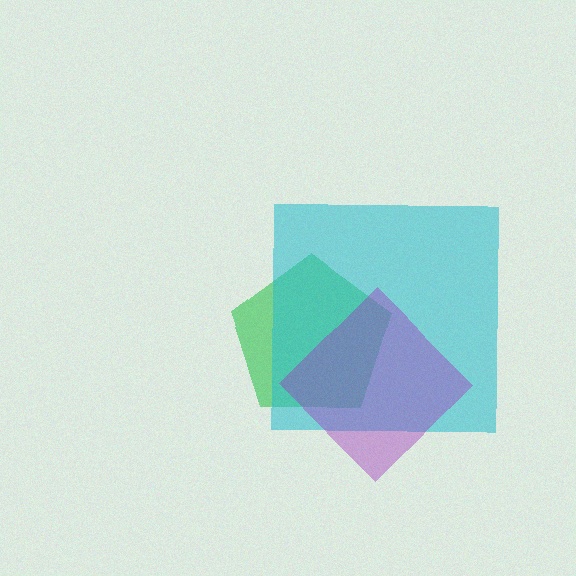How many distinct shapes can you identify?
There are 3 distinct shapes: a green pentagon, a cyan square, a purple diamond.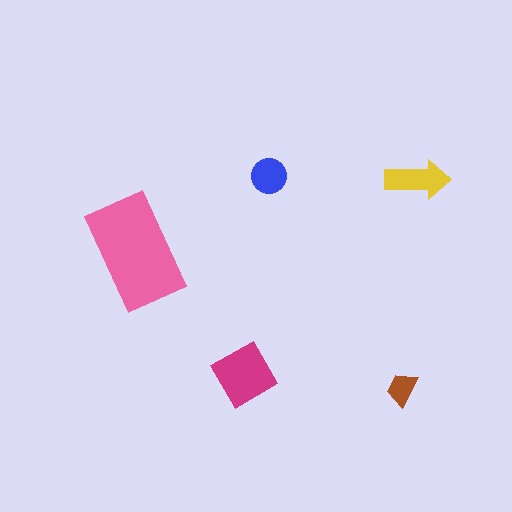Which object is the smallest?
The brown trapezoid.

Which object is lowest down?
The brown trapezoid is bottommost.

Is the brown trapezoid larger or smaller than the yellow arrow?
Smaller.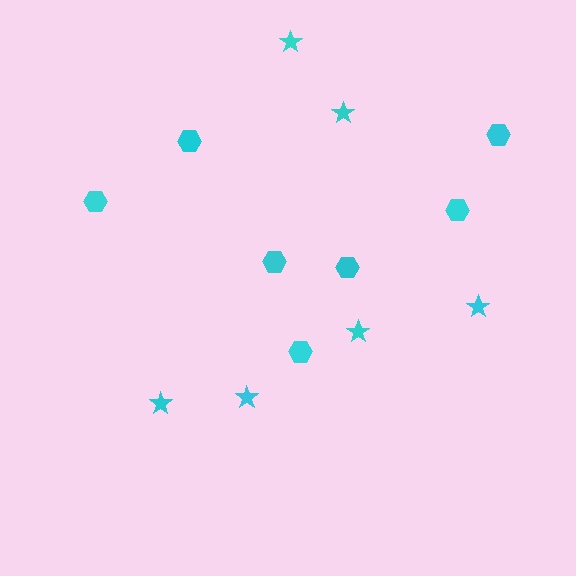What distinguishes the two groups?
There are 2 groups: one group of hexagons (7) and one group of stars (6).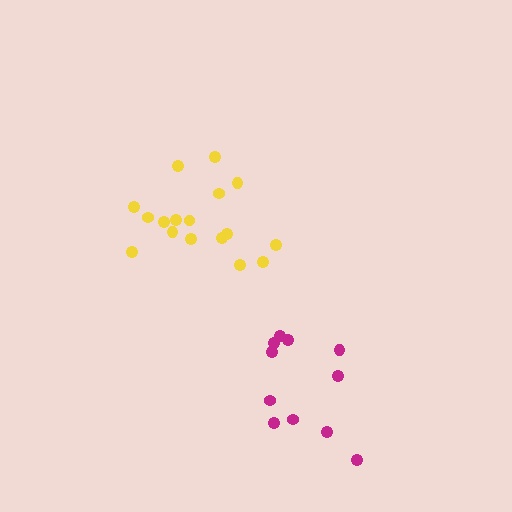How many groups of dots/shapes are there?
There are 2 groups.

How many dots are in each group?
Group 1: 11 dots, Group 2: 17 dots (28 total).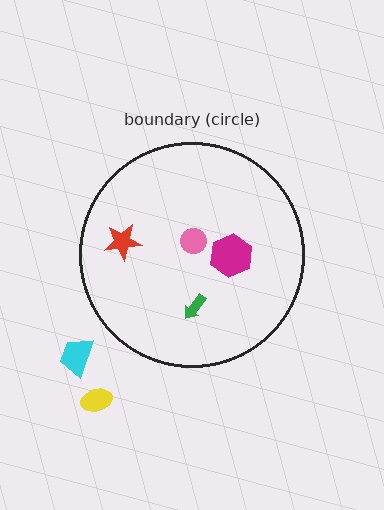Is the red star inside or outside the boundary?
Inside.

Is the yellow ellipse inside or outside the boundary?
Outside.